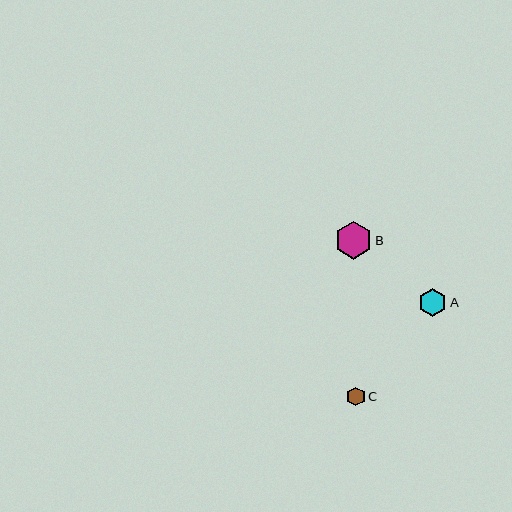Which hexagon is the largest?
Hexagon B is the largest with a size of approximately 38 pixels.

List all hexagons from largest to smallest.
From largest to smallest: B, A, C.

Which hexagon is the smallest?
Hexagon C is the smallest with a size of approximately 19 pixels.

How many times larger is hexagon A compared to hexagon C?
Hexagon A is approximately 1.5 times the size of hexagon C.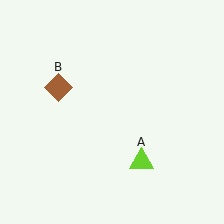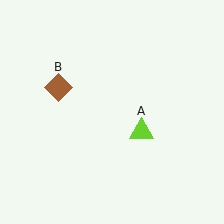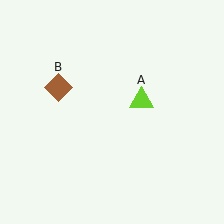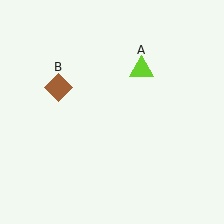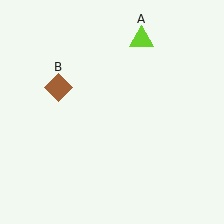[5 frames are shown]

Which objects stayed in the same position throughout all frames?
Brown diamond (object B) remained stationary.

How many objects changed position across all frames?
1 object changed position: lime triangle (object A).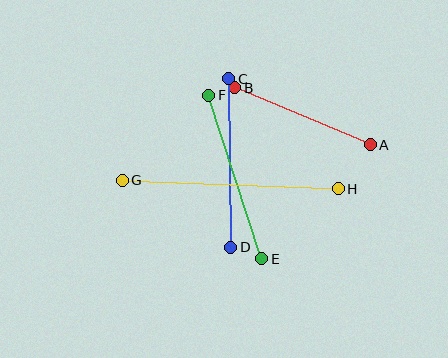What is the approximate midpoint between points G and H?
The midpoint is at approximately (230, 185) pixels.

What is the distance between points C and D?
The distance is approximately 169 pixels.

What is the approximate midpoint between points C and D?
The midpoint is at approximately (230, 163) pixels.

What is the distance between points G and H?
The distance is approximately 216 pixels.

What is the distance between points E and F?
The distance is approximately 172 pixels.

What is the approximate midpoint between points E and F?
The midpoint is at approximately (235, 177) pixels.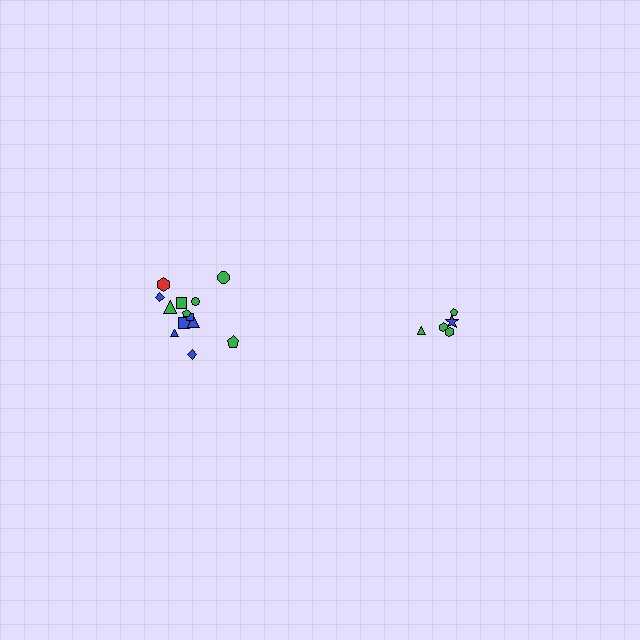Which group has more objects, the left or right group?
The left group.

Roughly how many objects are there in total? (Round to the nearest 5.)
Roughly 20 objects in total.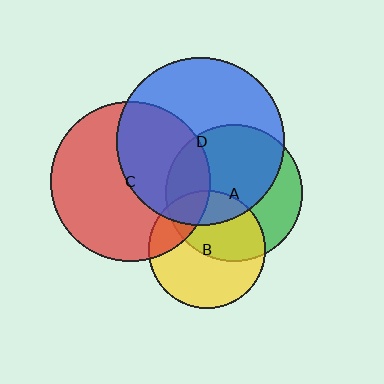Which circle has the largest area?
Circle D (blue).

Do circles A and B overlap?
Yes.